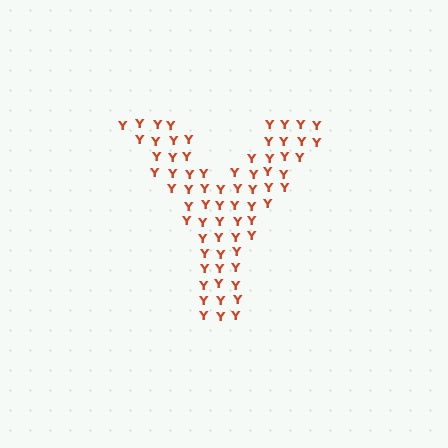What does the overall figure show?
The overall figure shows the letter Y.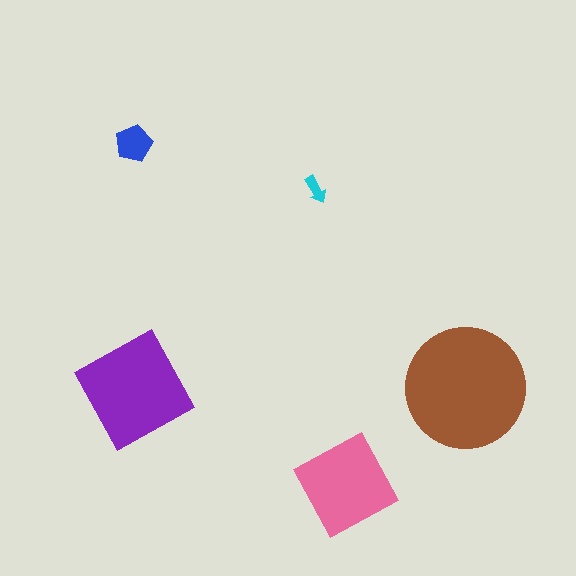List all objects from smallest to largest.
The cyan arrow, the blue pentagon, the pink square, the purple diamond, the brown circle.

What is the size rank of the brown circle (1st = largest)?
1st.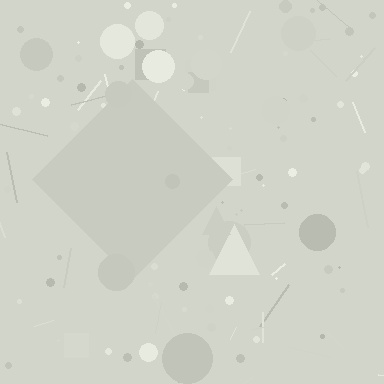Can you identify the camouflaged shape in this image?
The camouflaged shape is a diamond.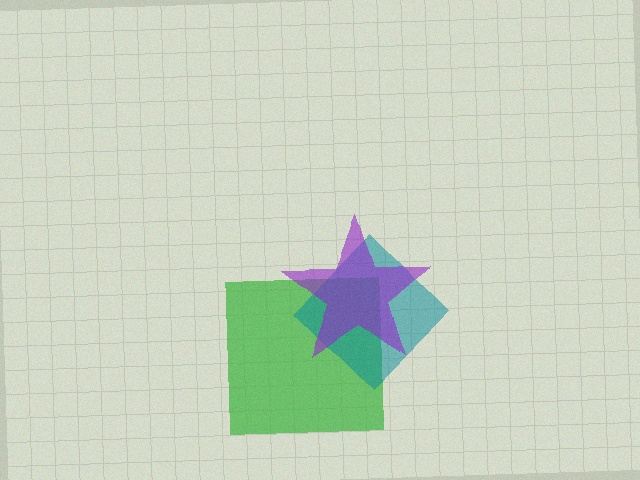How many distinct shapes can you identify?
There are 3 distinct shapes: a green square, a teal diamond, a purple star.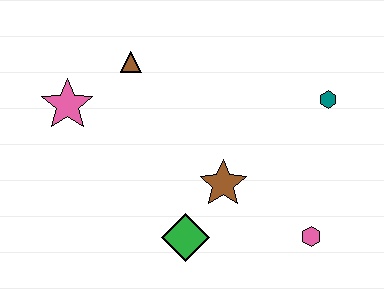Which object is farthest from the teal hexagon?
The pink star is farthest from the teal hexagon.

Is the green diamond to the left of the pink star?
No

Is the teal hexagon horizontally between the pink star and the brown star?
No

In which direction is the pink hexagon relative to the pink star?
The pink hexagon is to the right of the pink star.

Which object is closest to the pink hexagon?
The brown star is closest to the pink hexagon.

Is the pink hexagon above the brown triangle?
No